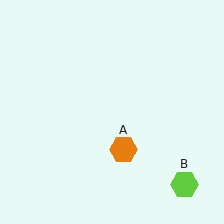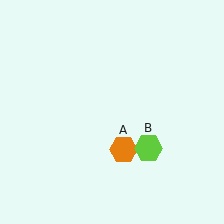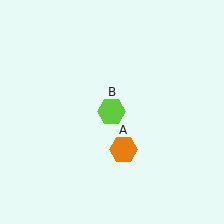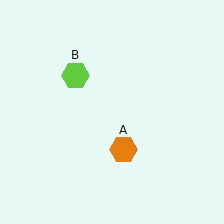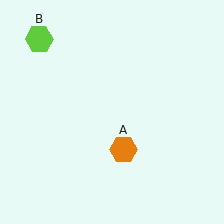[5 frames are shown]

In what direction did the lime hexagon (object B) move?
The lime hexagon (object B) moved up and to the left.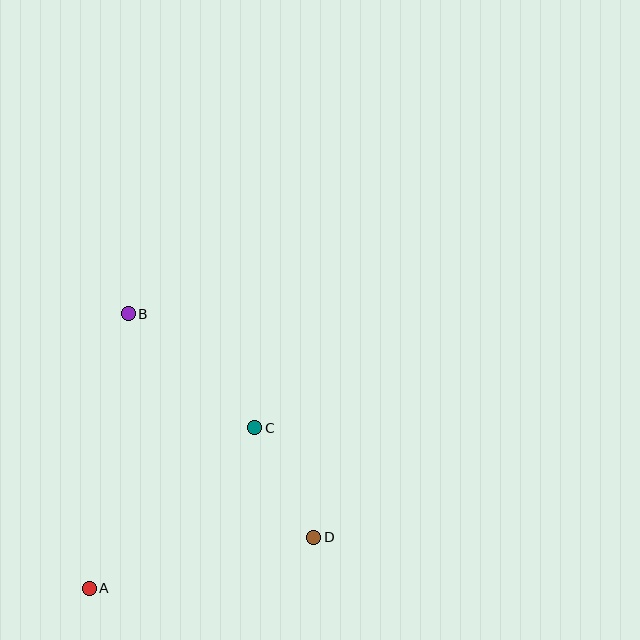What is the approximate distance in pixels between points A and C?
The distance between A and C is approximately 231 pixels.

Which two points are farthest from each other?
Points B and D are farthest from each other.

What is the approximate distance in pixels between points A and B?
The distance between A and B is approximately 278 pixels.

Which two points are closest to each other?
Points C and D are closest to each other.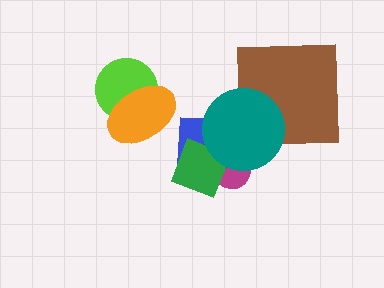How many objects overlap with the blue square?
3 objects overlap with the blue square.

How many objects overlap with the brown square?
1 object overlaps with the brown square.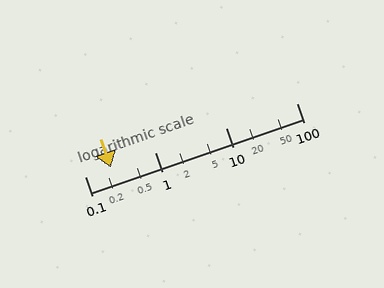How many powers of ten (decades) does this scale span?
The scale spans 3 decades, from 0.1 to 100.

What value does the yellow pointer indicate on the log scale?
The pointer indicates approximately 0.23.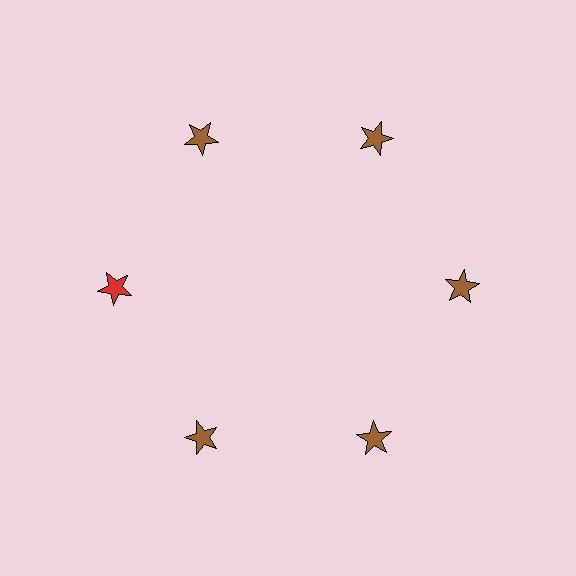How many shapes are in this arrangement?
There are 6 shapes arranged in a ring pattern.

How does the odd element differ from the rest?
It has a different color: red instead of brown.